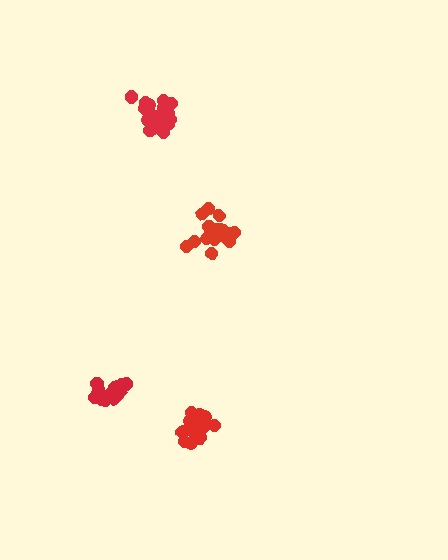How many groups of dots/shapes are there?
There are 4 groups.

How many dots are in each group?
Group 1: 20 dots, Group 2: 19 dots, Group 3: 17 dots, Group 4: 19 dots (75 total).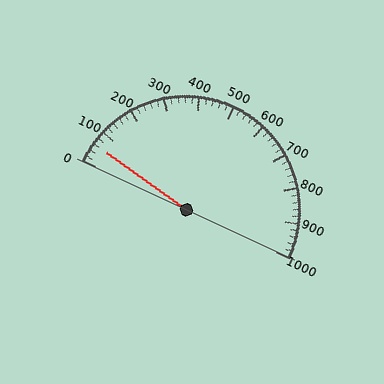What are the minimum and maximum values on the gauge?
The gauge ranges from 0 to 1000.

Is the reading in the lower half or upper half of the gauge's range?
The reading is in the lower half of the range (0 to 1000).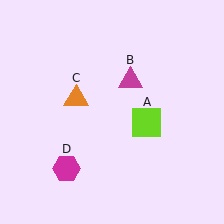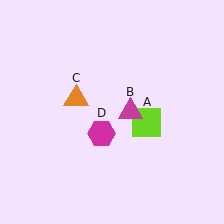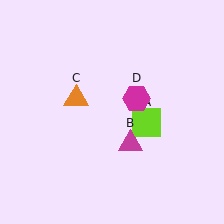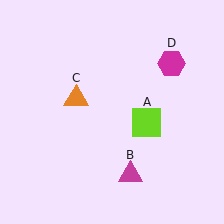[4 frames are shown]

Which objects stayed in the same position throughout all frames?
Lime square (object A) and orange triangle (object C) remained stationary.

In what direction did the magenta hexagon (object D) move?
The magenta hexagon (object D) moved up and to the right.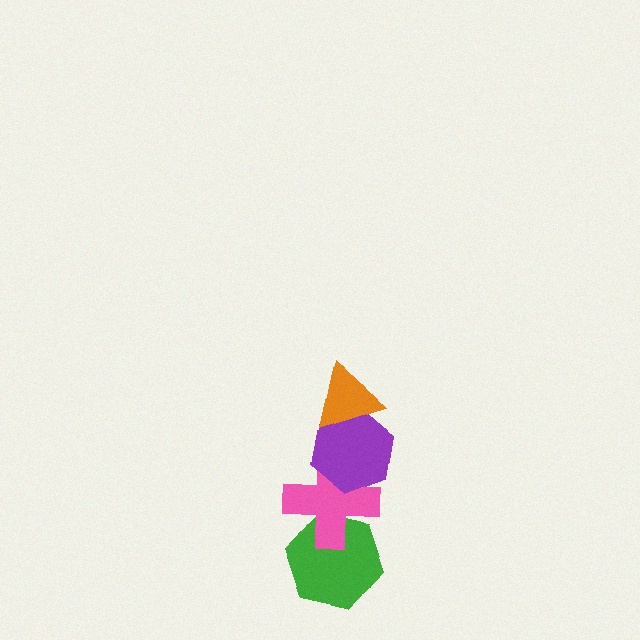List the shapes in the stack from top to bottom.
From top to bottom: the orange triangle, the purple hexagon, the pink cross, the green hexagon.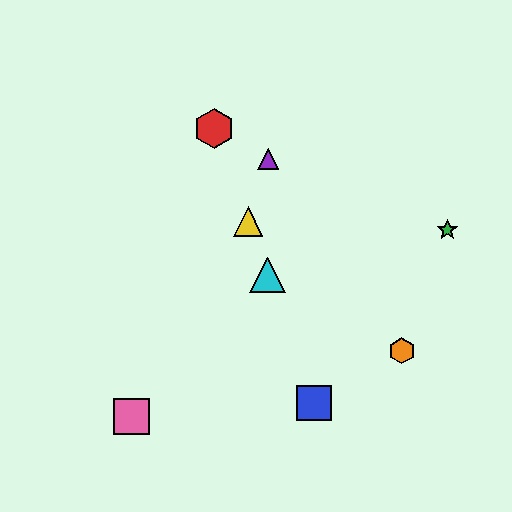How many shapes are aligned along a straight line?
4 shapes (the red hexagon, the blue square, the yellow triangle, the cyan triangle) are aligned along a straight line.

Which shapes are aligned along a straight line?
The red hexagon, the blue square, the yellow triangle, the cyan triangle are aligned along a straight line.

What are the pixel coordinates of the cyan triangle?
The cyan triangle is at (268, 275).